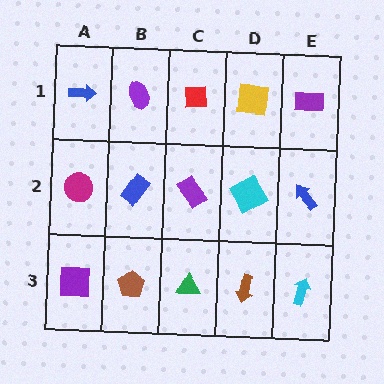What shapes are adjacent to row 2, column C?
A red square (row 1, column C), a green triangle (row 3, column C), a blue rectangle (row 2, column B), a cyan diamond (row 2, column D).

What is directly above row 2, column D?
A yellow square.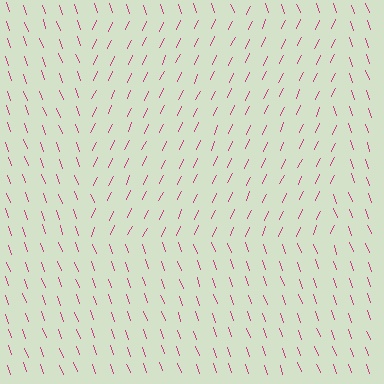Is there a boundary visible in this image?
Yes, there is a texture boundary formed by a change in line orientation.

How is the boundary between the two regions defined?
The boundary is defined purely by a change in line orientation (approximately 45 degrees difference). All lines are the same color and thickness.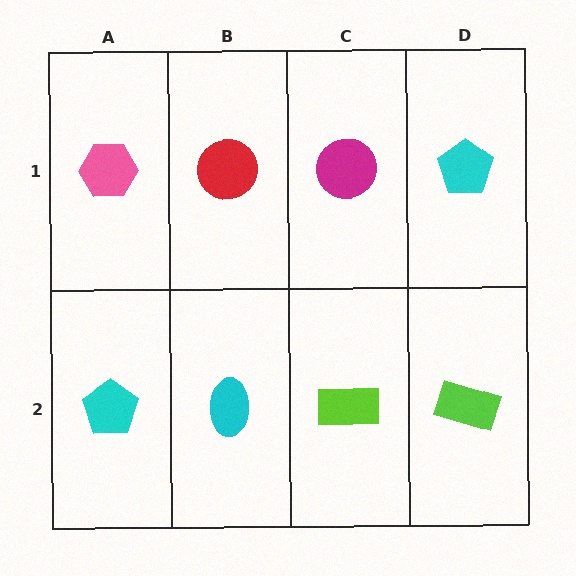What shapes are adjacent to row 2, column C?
A magenta circle (row 1, column C), a cyan ellipse (row 2, column B), a lime rectangle (row 2, column D).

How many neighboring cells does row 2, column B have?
3.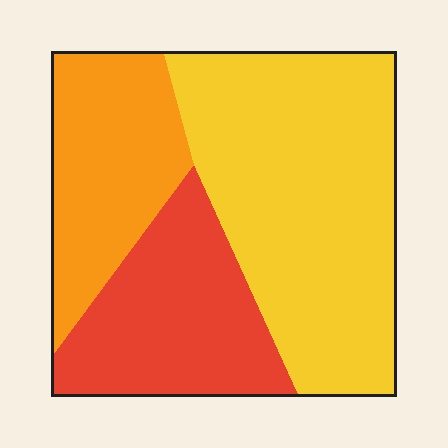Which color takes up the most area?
Yellow, at roughly 50%.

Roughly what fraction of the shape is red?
Red takes up about one quarter (1/4) of the shape.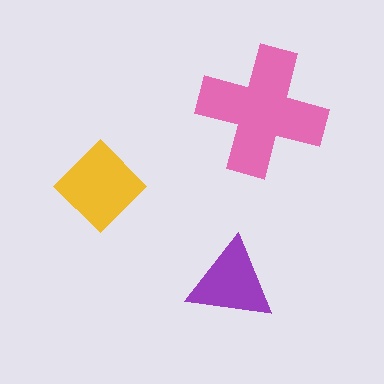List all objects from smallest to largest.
The purple triangle, the yellow diamond, the pink cross.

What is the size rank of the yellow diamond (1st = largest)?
2nd.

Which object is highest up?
The pink cross is topmost.